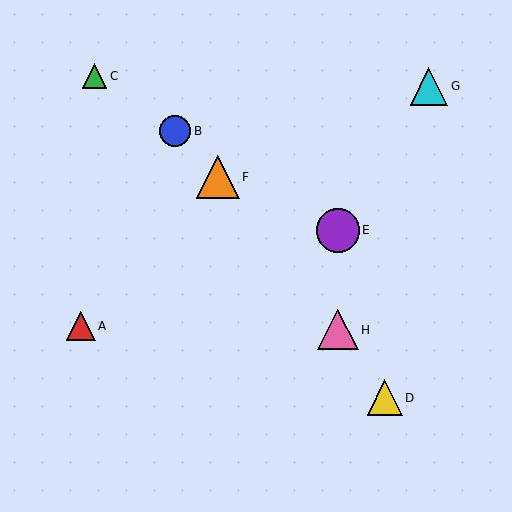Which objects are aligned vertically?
Objects E, H are aligned vertically.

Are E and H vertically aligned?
Yes, both are at x≈338.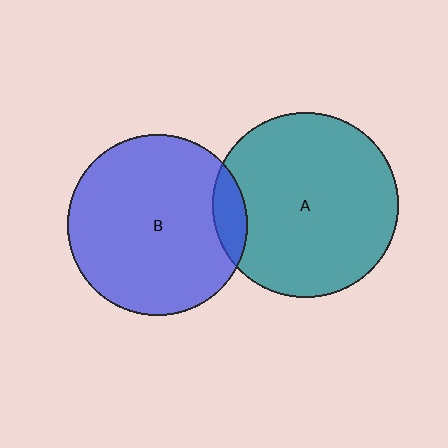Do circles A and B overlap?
Yes.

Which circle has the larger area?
Circle A (teal).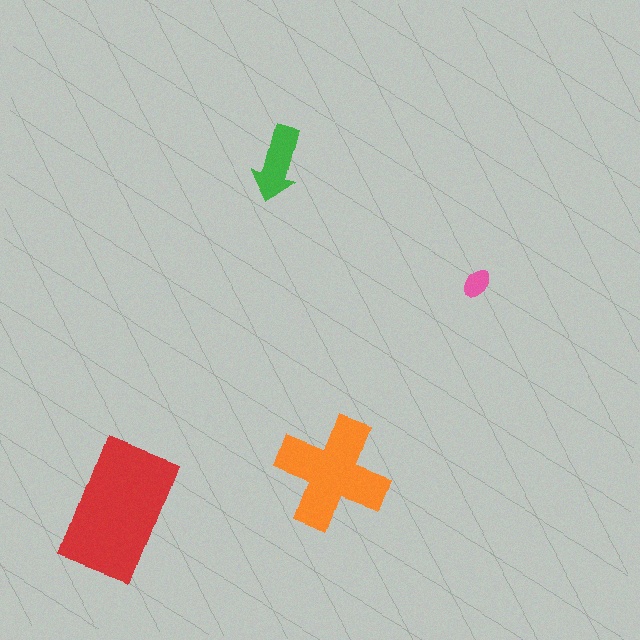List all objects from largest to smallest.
The red rectangle, the orange cross, the green arrow, the pink ellipse.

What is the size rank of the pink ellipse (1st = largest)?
4th.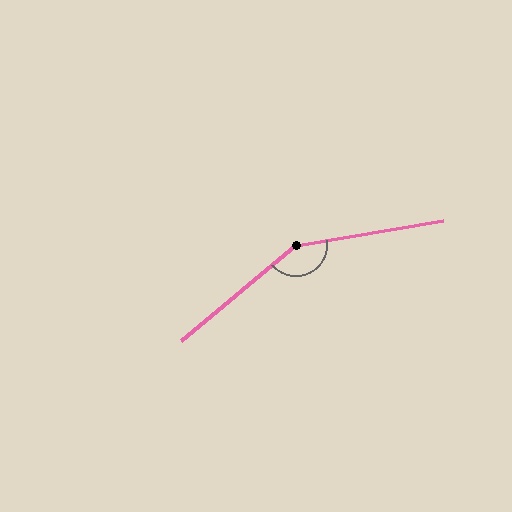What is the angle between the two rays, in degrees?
Approximately 150 degrees.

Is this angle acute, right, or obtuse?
It is obtuse.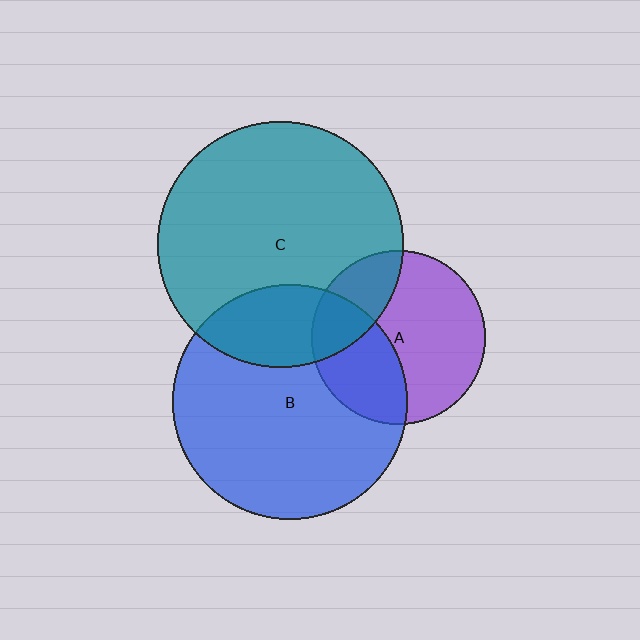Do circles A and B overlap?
Yes.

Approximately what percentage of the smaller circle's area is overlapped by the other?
Approximately 35%.